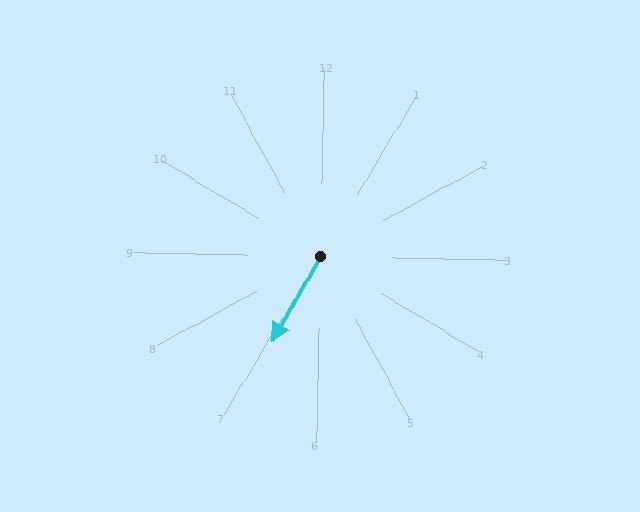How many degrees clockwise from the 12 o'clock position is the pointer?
Approximately 208 degrees.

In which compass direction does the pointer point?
Southwest.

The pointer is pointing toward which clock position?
Roughly 7 o'clock.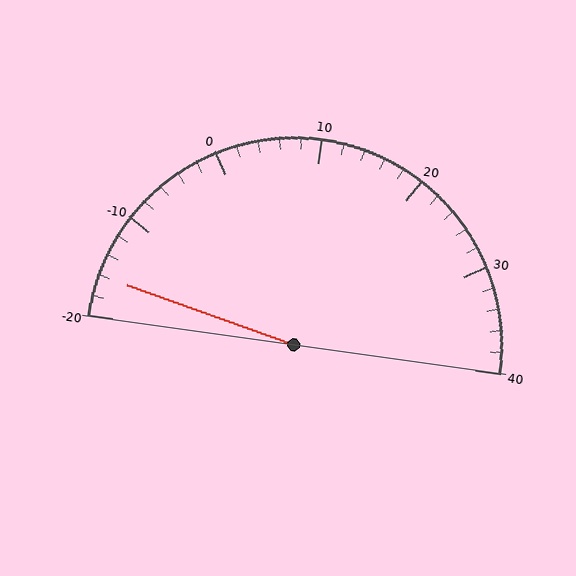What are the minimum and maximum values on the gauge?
The gauge ranges from -20 to 40.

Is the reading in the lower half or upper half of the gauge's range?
The reading is in the lower half of the range (-20 to 40).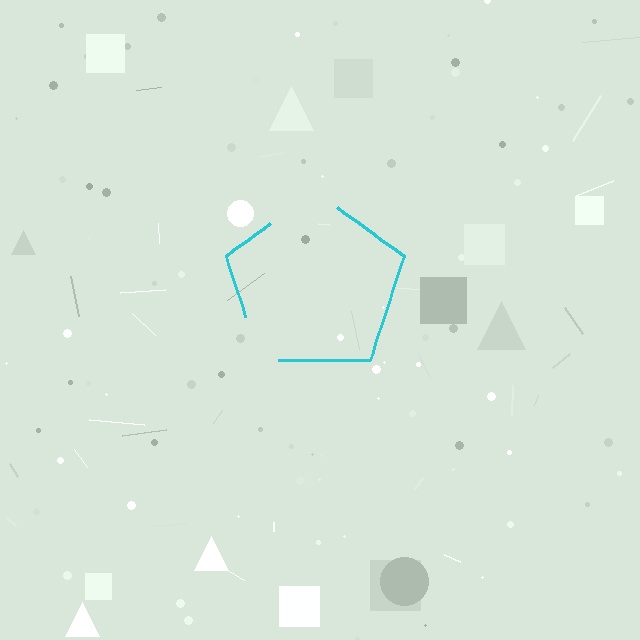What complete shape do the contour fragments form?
The contour fragments form a pentagon.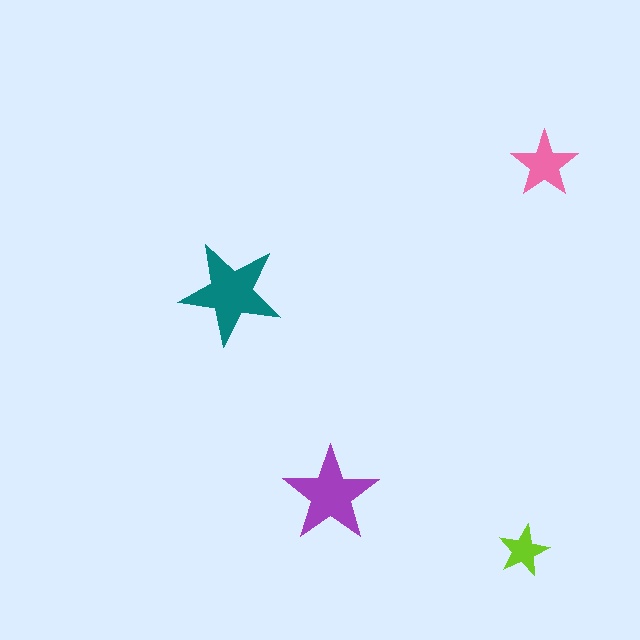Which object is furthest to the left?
The teal star is leftmost.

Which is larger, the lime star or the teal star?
The teal one.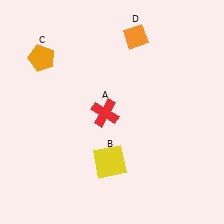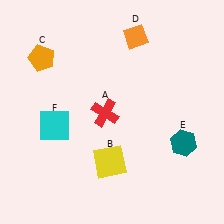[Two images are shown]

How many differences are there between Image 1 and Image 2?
There are 2 differences between the two images.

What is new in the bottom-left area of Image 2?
A cyan square (F) was added in the bottom-left area of Image 2.